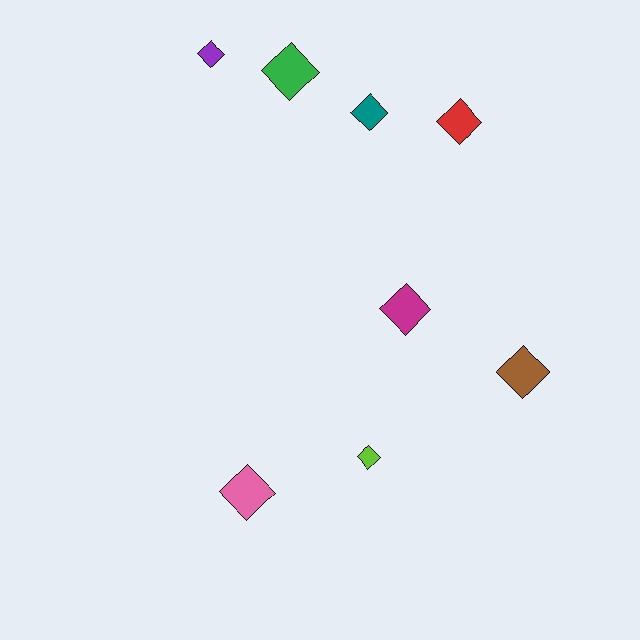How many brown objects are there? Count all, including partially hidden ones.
There is 1 brown object.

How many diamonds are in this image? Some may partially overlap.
There are 8 diamonds.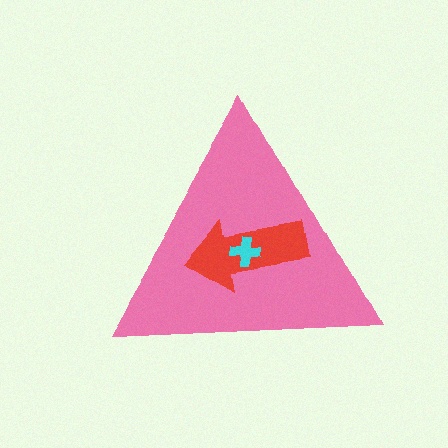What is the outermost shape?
The pink triangle.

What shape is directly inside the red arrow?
The cyan cross.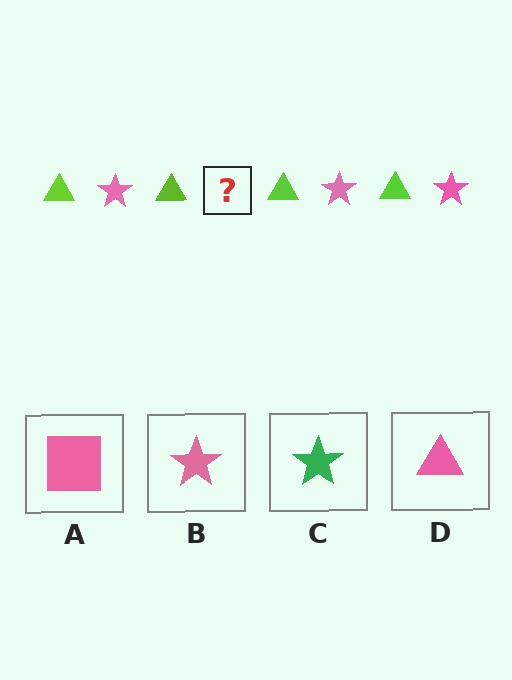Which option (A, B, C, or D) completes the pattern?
B.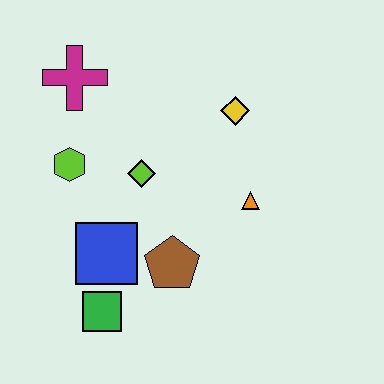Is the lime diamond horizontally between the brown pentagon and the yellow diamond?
No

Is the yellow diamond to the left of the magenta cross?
No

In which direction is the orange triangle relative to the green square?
The orange triangle is to the right of the green square.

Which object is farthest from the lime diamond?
The green square is farthest from the lime diamond.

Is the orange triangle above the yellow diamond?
No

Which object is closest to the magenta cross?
The lime hexagon is closest to the magenta cross.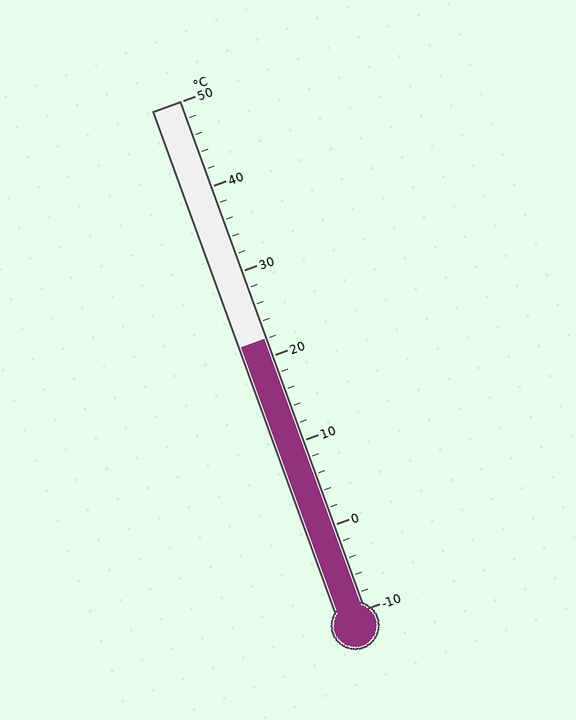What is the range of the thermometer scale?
The thermometer scale ranges from -10°C to 50°C.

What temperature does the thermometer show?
The thermometer shows approximately 22°C.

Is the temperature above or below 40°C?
The temperature is below 40°C.